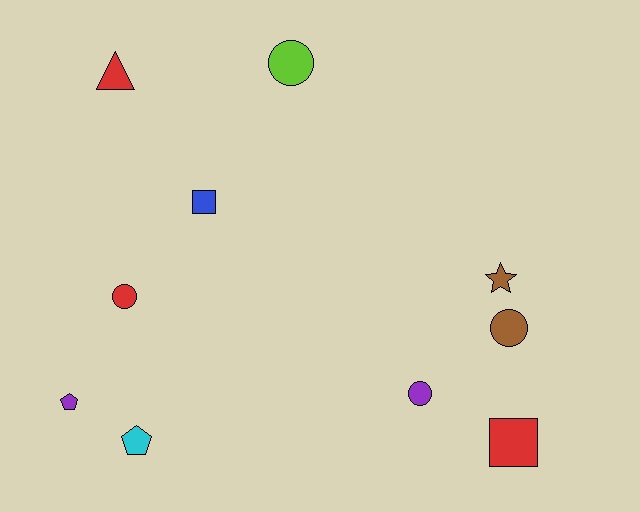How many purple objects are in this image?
There are 2 purple objects.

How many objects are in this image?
There are 10 objects.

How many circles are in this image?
There are 4 circles.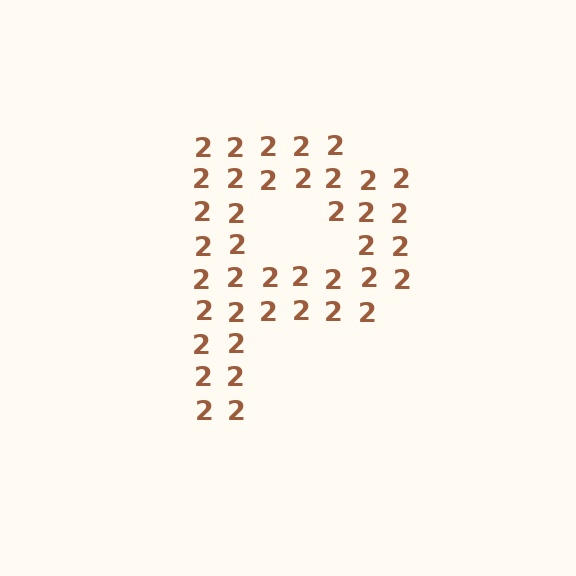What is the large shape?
The large shape is the letter P.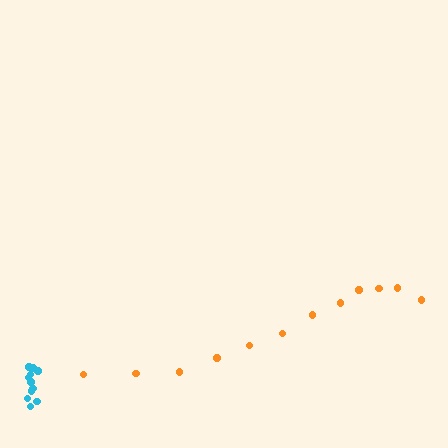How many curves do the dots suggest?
There are 2 distinct paths.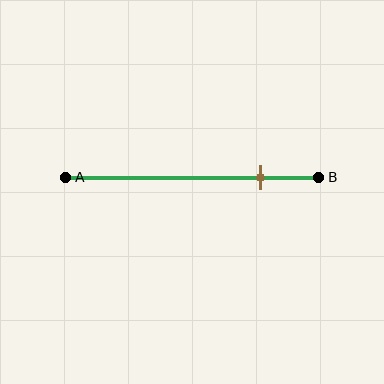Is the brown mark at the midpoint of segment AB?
No, the mark is at about 75% from A, not at the 50% midpoint.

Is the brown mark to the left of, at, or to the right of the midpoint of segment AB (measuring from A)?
The brown mark is to the right of the midpoint of segment AB.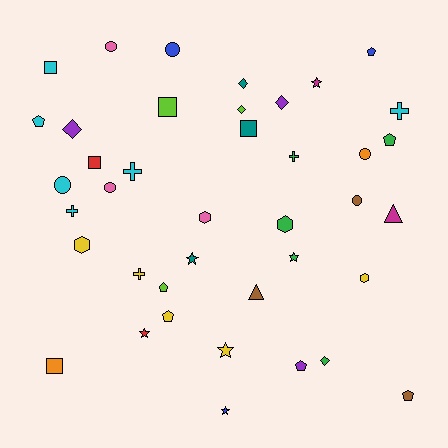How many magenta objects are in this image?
There are 2 magenta objects.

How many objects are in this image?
There are 40 objects.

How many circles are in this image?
There are 6 circles.